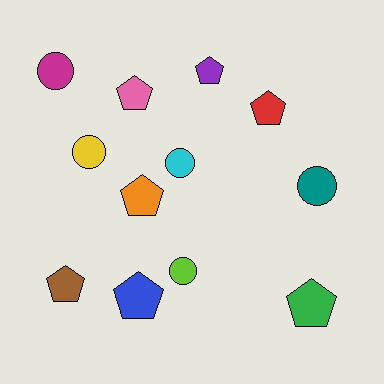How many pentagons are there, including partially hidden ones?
There are 7 pentagons.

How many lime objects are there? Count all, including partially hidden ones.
There is 1 lime object.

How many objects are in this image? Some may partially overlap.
There are 12 objects.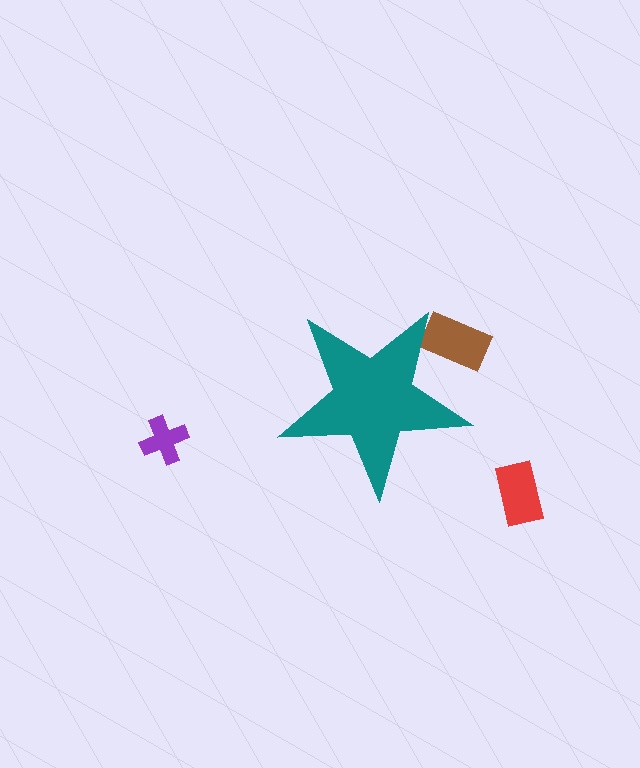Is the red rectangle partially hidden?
No, the red rectangle is fully visible.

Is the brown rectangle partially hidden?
Yes, the brown rectangle is partially hidden behind the teal star.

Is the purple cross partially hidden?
No, the purple cross is fully visible.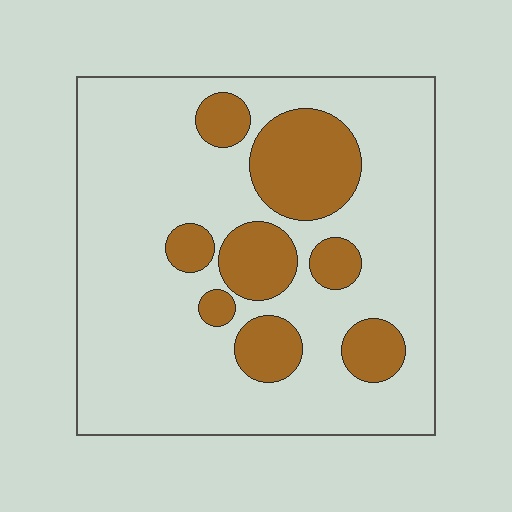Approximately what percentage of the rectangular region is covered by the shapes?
Approximately 25%.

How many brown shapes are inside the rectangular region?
8.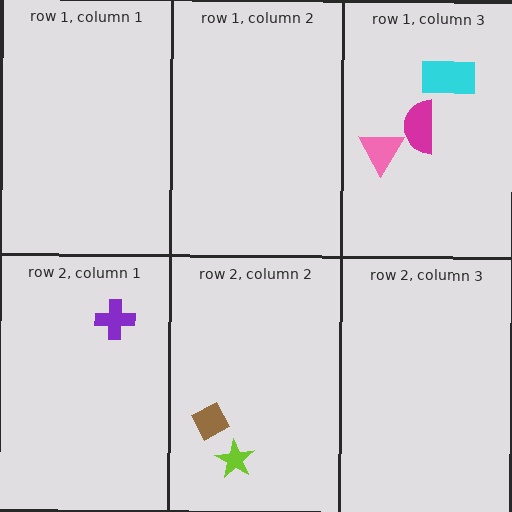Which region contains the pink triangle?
The row 1, column 3 region.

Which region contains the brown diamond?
The row 2, column 2 region.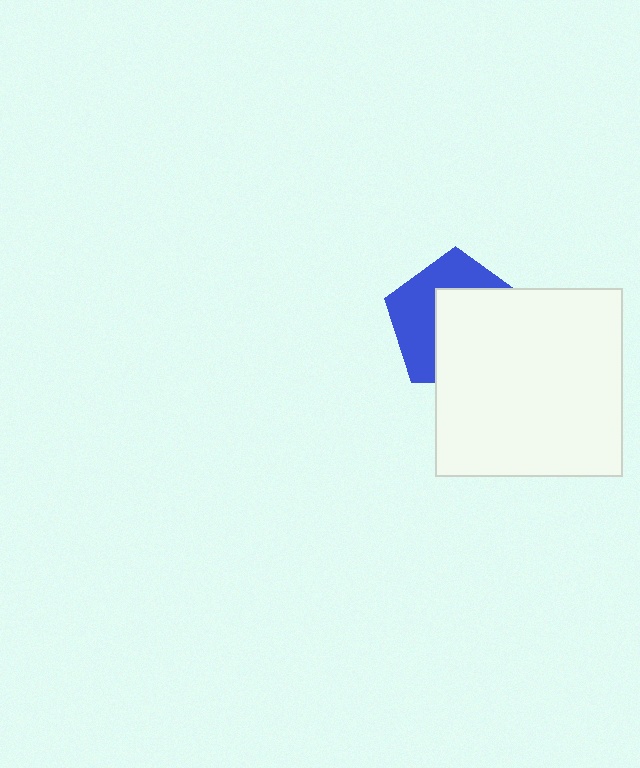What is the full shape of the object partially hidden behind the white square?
The partially hidden object is a blue pentagon.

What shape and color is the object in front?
The object in front is a white square.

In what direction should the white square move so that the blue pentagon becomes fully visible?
The white square should move toward the lower-right. That is the shortest direction to clear the overlap and leave the blue pentagon fully visible.